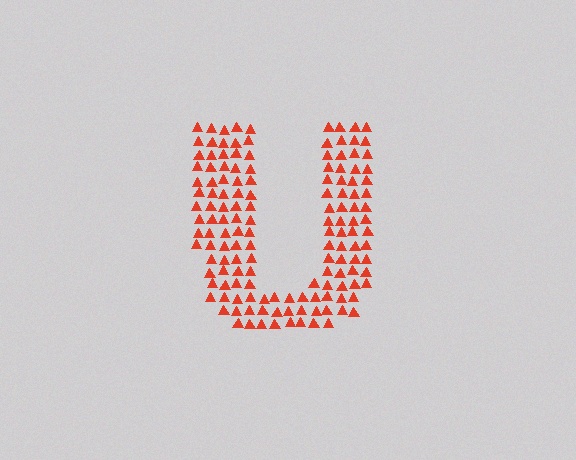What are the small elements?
The small elements are triangles.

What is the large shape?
The large shape is the letter U.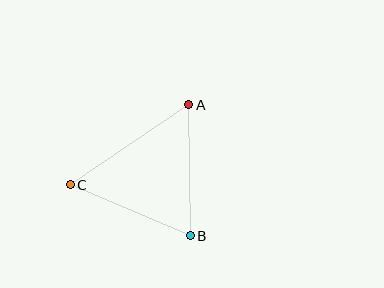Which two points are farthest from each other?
Points A and C are farthest from each other.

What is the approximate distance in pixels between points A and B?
The distance between A and B is approximately 131 pixels.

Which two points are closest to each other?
Points B and C are closest to each other.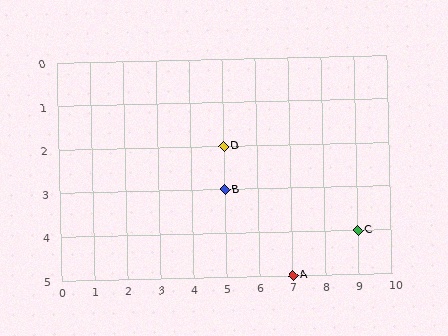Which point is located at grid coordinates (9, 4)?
Point C is at (9, 4).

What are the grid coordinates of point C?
Point C is at grid coordinates (9, 4).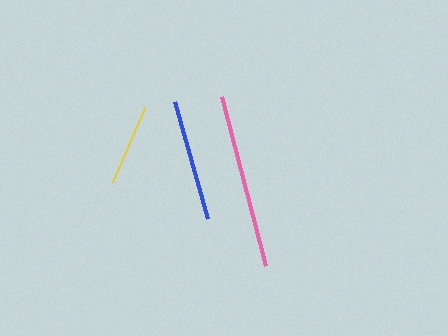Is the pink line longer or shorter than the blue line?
The pink line is longer than the blue line.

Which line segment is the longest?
The pink line is the longest at approximately 174 pixels.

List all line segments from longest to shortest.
From longest to shortest: pink, blue, yellow.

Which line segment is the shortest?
The yellow line is the shortest at approximately 81 pixels.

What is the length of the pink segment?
The pink segment is approximately 174 pixels long.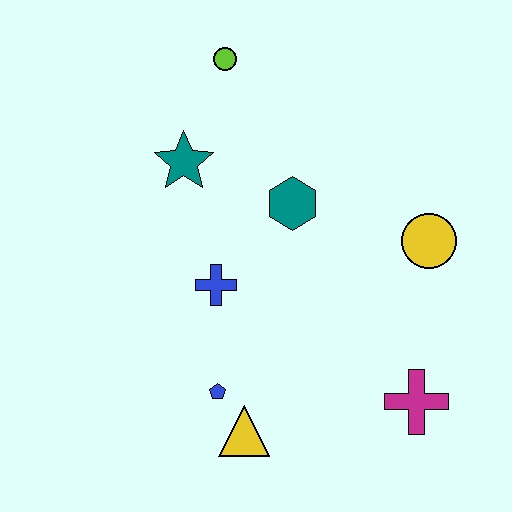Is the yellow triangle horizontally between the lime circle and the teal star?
No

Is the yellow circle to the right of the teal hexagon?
Yes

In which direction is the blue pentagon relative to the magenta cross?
The blue pentagon is to the left of the magenta cross.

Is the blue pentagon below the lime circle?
Yes